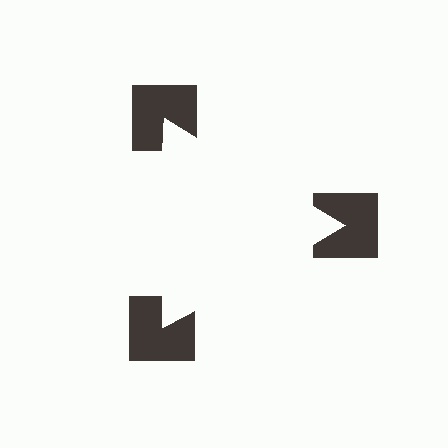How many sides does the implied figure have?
3 sides.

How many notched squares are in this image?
There are 3 — one at each vertex of the illusory triangle.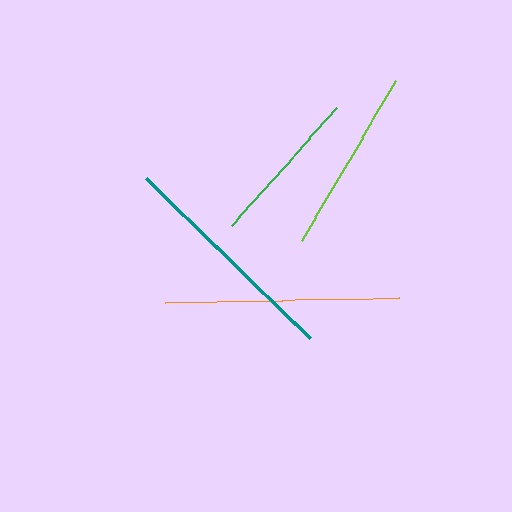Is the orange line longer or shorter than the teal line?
The orange line is longer than the teal line.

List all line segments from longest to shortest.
From longest to shortest: orange, teal, lime, green.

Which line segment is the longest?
The orange line is the longest at approximately 233 pixels.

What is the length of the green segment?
The green segment is approximately 159 pixels long.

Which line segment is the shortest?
The green line is the shortest at approximately 159 pixels.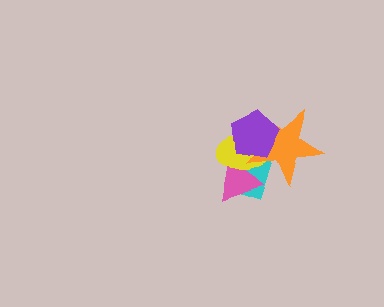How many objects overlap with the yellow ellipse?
4 objects overlap with the yellow ellipse.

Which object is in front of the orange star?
The purple pentagon is in front of the orange star.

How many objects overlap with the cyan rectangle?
4 objects overlap with the cyan rectangle.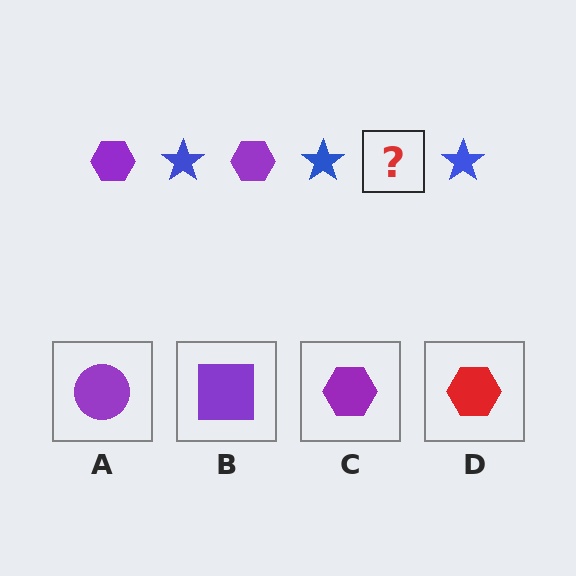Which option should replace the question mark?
Option C.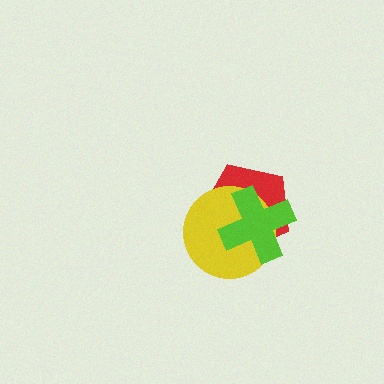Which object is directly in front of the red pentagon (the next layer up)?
The yellow circle is directly in front of the red pentagon.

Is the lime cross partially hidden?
No, no other shape covers it.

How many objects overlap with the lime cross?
2 objects overlap with the lime cross.